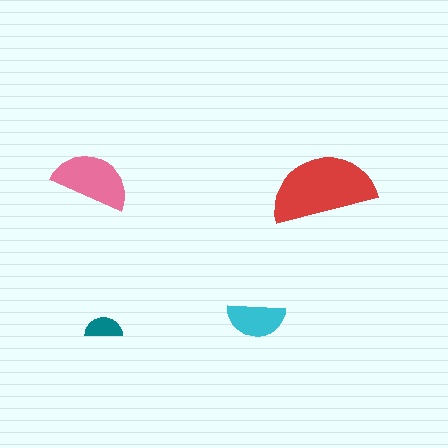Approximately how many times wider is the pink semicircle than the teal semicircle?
About 2 times wider.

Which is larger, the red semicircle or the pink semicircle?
The red one.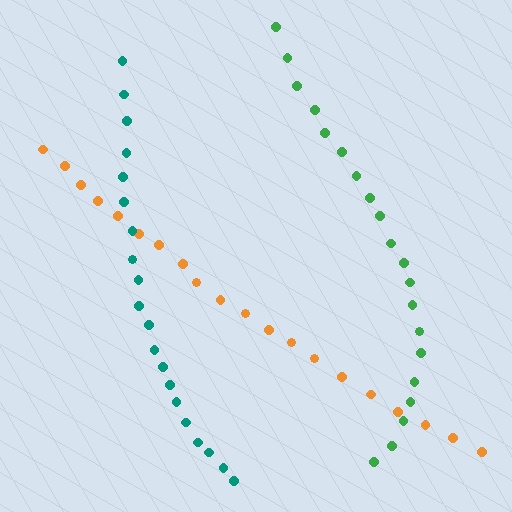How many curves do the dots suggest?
There are 3 distinct paths.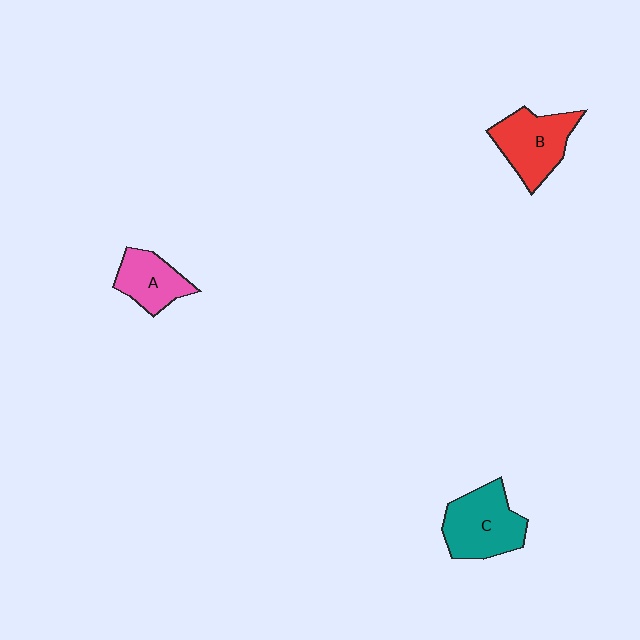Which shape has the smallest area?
Shape A (pink).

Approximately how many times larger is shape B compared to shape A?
Approximately 1.4 times.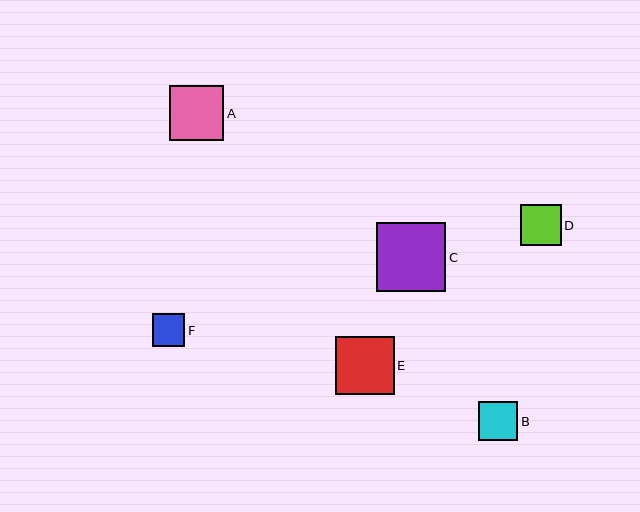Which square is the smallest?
Square F is the smallest with a size of approximately 32 pixels.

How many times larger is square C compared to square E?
Square C is approximately 1.2 times the size of square E.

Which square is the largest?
Square C is the largest with a size of approximately 69 pixels.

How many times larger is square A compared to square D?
Square A is approximately 1.3 times the size of square D.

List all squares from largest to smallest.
From largest to smallest: C, E, A, D, B, F.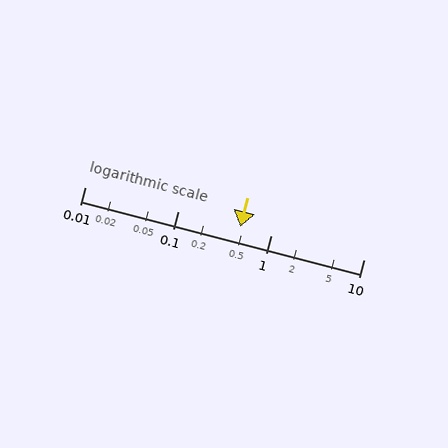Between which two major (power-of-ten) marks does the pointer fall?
The pointer is between 0.1 and 1.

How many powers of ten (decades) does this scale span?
The scale spans 3 decades, from 0.01 to 10.